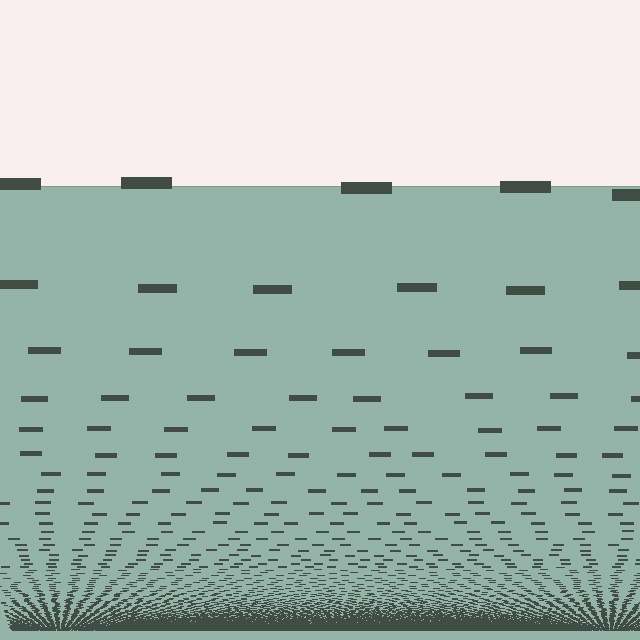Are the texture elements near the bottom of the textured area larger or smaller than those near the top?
Smaller. The gradient is inverted — elements near the bottom are smaller and denser.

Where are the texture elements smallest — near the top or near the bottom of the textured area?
Near the bottom.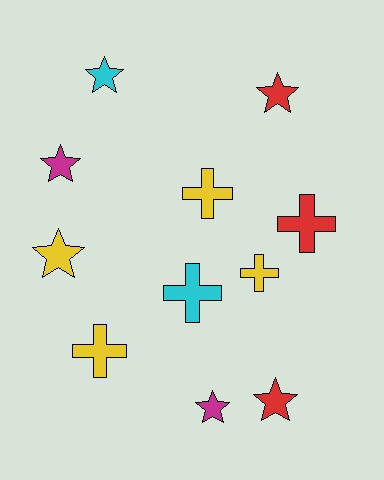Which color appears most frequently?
Yellow, with 4 objects.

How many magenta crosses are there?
There are no magenta crosses.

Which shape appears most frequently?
Star, with 6 objects.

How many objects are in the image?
There are 11 objects.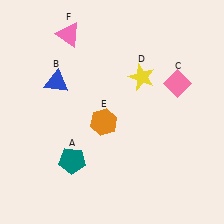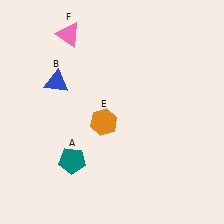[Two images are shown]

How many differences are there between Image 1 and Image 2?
There are 2 differences between the two images.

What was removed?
The yellow star (D), the pink diamond (C) were removed in Image 2.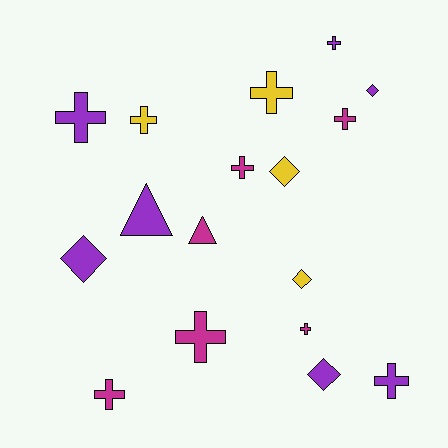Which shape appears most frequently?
Cross, with 10 objects.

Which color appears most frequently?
Purple, with 7 objects.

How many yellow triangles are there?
There are no yellow triangles.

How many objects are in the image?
There are 17 objects.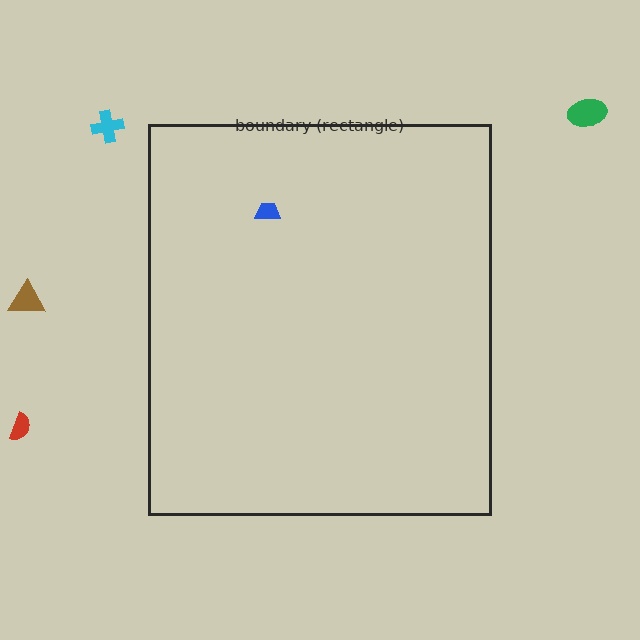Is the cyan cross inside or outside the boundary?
Outside.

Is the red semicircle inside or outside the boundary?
Outside.